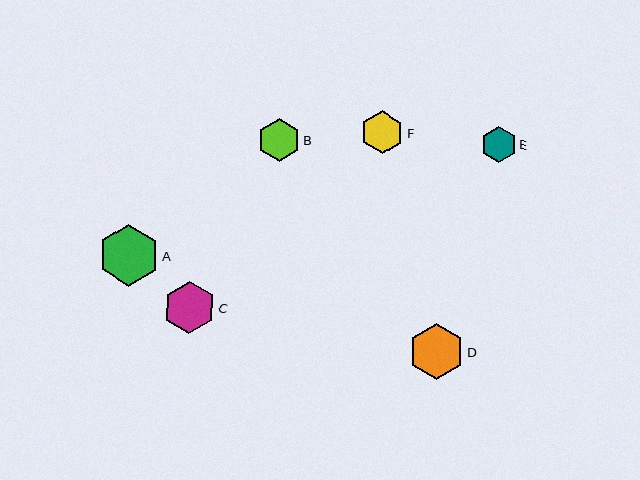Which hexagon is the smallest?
Hexagon E is the smallest with a size of approximately 35 pixels.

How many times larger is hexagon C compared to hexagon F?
Hexagon C is approximately 1.2 times the size of hexagon F.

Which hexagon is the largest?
Hexagon A is the largest with a size of approximately 61 pixels.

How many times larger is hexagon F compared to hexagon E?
Hexagon F is approximately 1.2 times the size of hexagon E.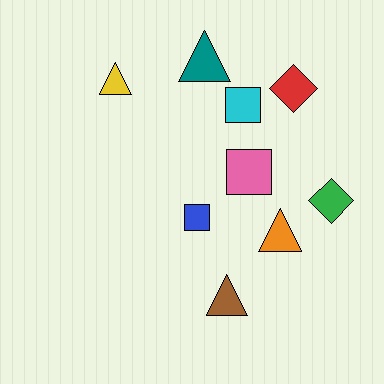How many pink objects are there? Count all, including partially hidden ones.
There is 1 pink object.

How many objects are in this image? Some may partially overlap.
There are 9 objects.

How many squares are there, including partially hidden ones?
There are 3 squares.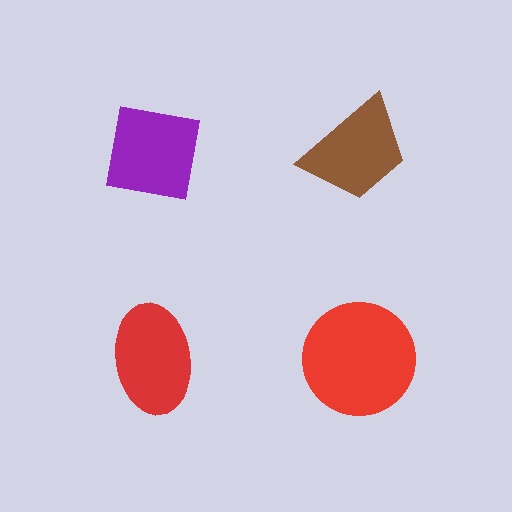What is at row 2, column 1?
A red ellipse.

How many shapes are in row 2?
2 shapes.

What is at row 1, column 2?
A brown trapezoid.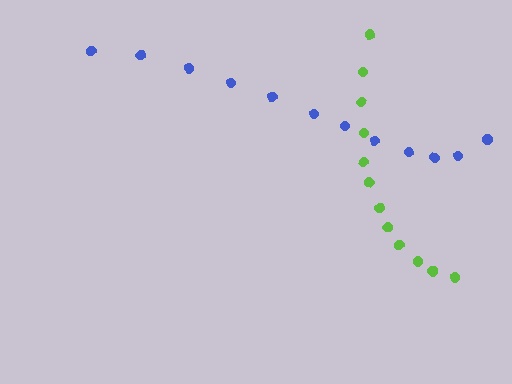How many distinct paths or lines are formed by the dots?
There are 2 distinct paths.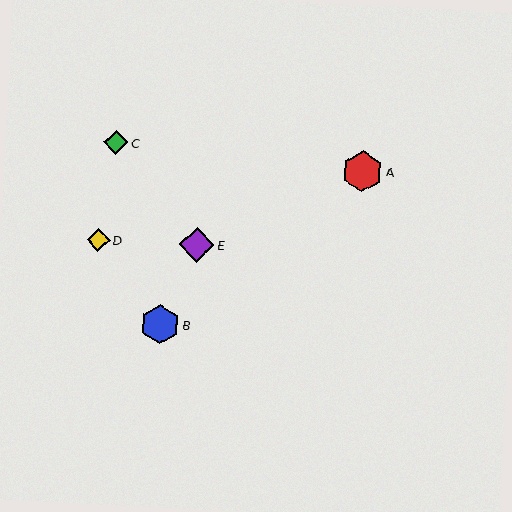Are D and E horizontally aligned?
Yes, both are at y≈240.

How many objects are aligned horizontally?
2 objects (D, E) are aligned horizontally.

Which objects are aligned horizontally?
Objects D, E are aligned horizontally.